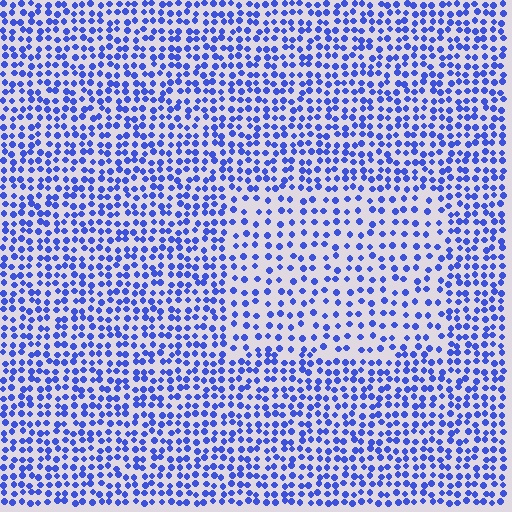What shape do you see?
I see a rectangle.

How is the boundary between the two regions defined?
The boundary is defined by a change in element density (approximately 1.7x ratio). All elements are the same color, size, and shape.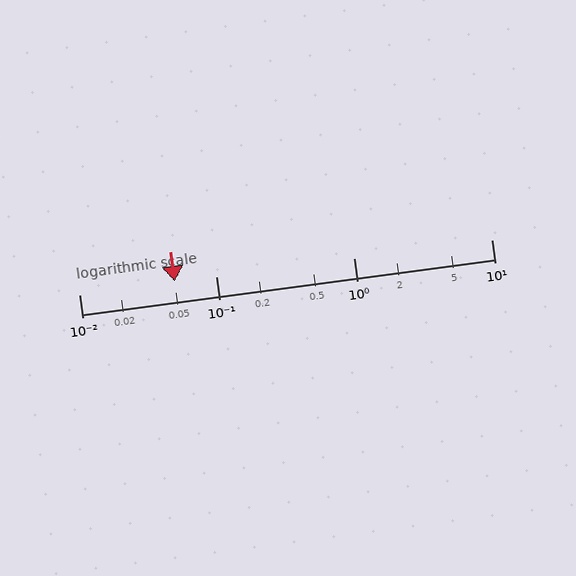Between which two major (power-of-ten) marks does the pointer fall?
The pointer is between 0.01 and 0.1.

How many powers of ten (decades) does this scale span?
The scale spans 3 decades, from 0.01 to 10.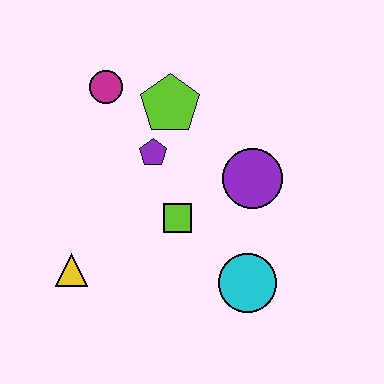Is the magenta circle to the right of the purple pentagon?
No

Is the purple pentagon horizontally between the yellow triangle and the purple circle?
Yes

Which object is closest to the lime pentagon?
The purple pentagon is closest to the lime pentagon.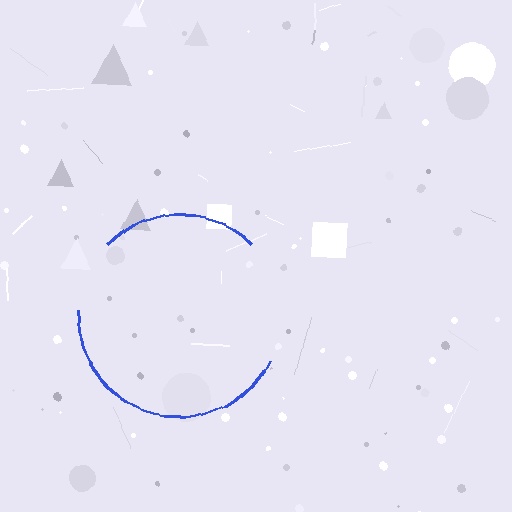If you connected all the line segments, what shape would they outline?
They would outline a circle.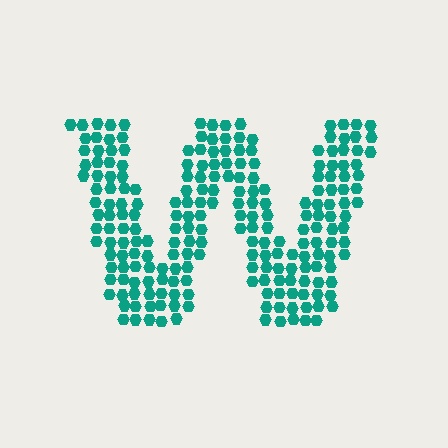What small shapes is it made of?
It is made of small hexagons.